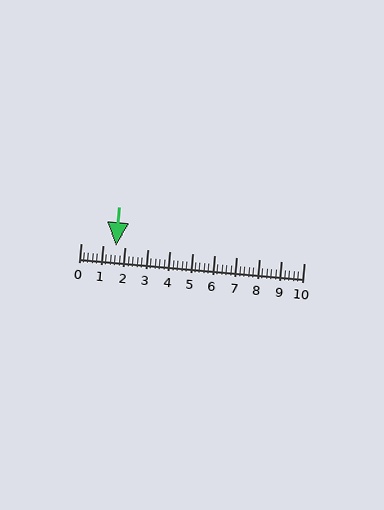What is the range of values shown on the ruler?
The ruler shows values from 0 to 10.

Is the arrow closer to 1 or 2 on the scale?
The arrow is closer to 2.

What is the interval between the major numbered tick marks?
The major tick marks are spaced 1 units apart.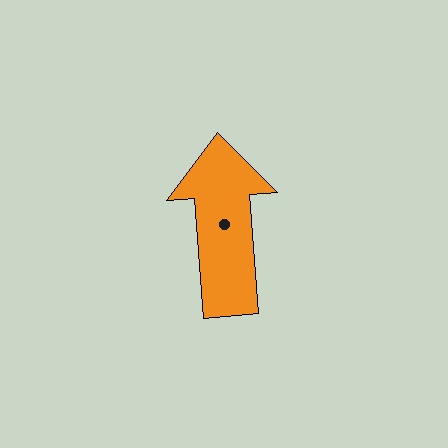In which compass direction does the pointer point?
North.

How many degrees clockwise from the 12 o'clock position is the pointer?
Approximately 356 degrees.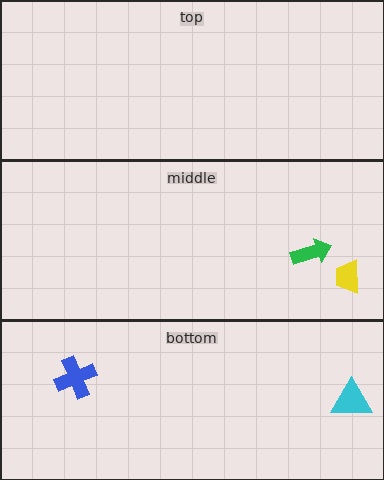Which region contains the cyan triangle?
The bottom region.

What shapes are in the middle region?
The yellow trapezoid, the green arrow.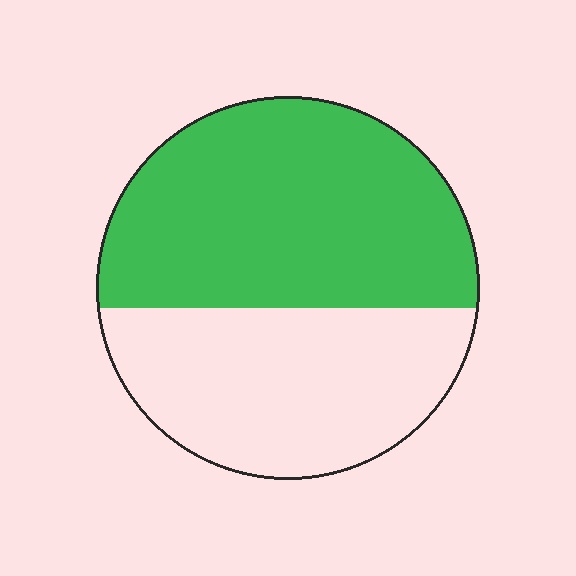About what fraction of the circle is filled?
About three fifths (3/5).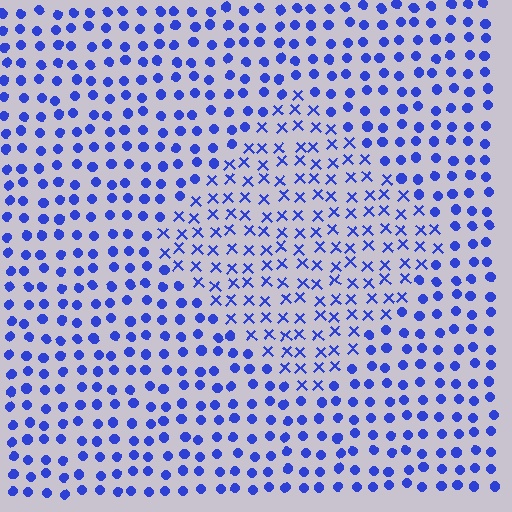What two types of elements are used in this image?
The image uses X marks inside the diamond region and circles outside it.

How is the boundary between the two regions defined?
The boundary is defined by a change in element shape: X marks inside vs. circles outside. All elements share the same color and spacing.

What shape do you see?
I see a diamond.